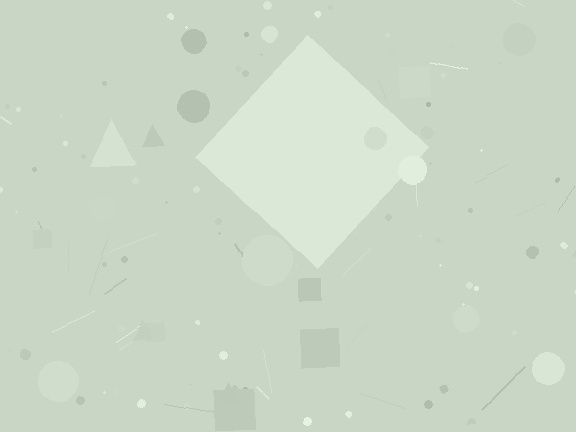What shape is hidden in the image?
A diamond is hidden in the image.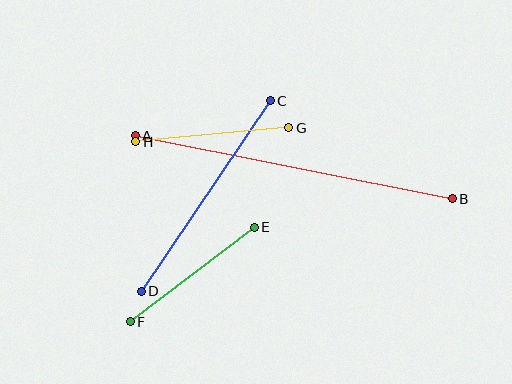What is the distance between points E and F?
The distance is approximately 156 pixels.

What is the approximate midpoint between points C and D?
The midpoint is at approximately (206, 196) pixels.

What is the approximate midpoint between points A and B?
The midpoint is at approximately (294, 167) pixels.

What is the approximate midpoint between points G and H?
The midpoint is at approximately (212, 135) pixels.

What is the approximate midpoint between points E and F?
The midpoint is at approximately (192, 275) pixels.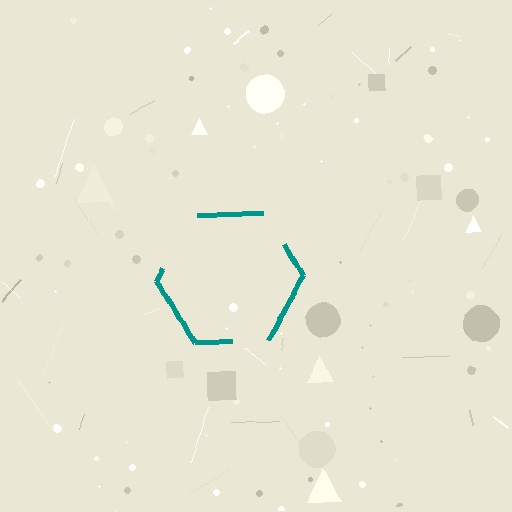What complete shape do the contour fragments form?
The contour fragments form a hexagon.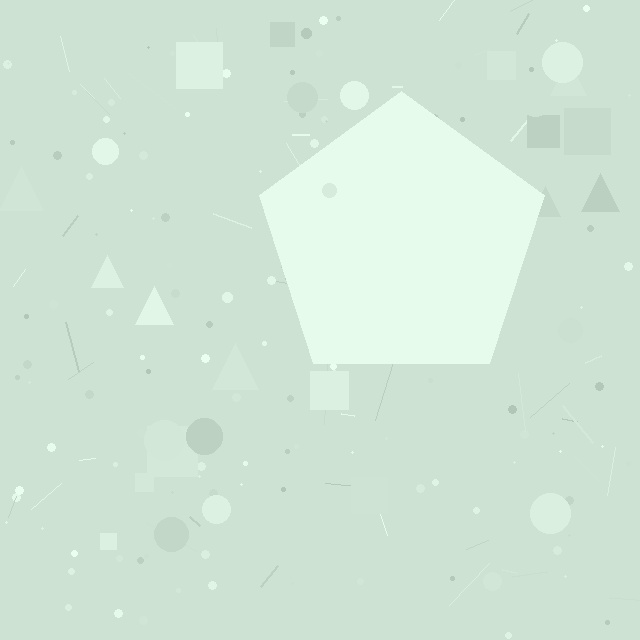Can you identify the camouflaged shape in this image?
The camouflaged shape is a pentagon.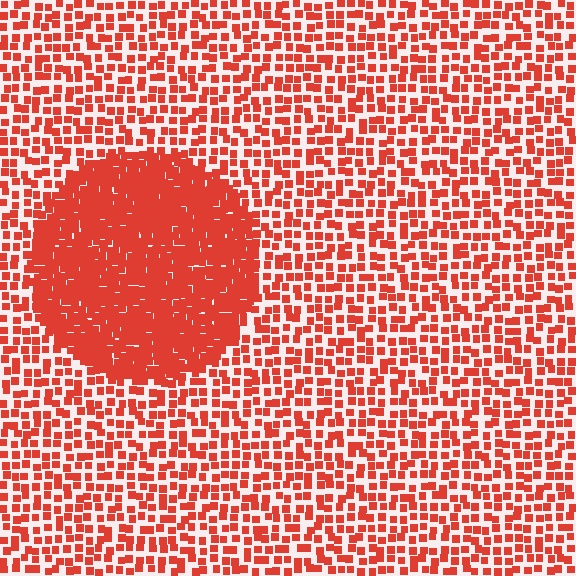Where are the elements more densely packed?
The elements are more densely packed inside the circle boundary.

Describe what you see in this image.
The image contains small red elements arranged at two different densities. A circle-shaped region is visible where the elements are more densely packed than the surrounding area.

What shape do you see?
I see a circle.